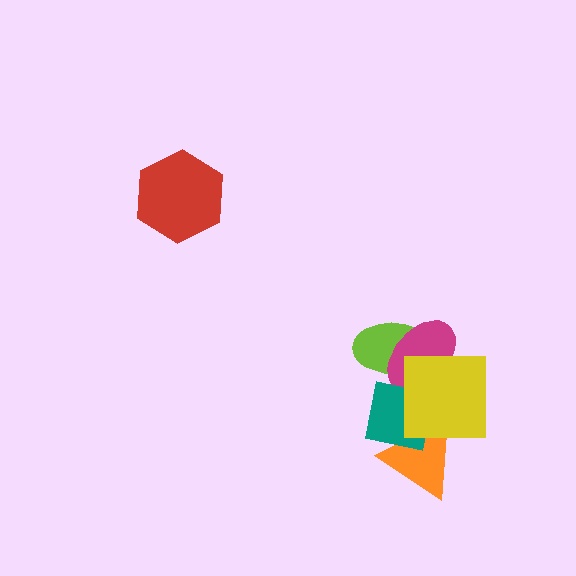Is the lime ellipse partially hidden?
Yes, it is partially covered by another shape.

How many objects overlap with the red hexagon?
0 objects overlap with the red hexagon.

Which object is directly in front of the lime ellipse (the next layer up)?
The magenta ellipse is directly in front of the lime ellipse.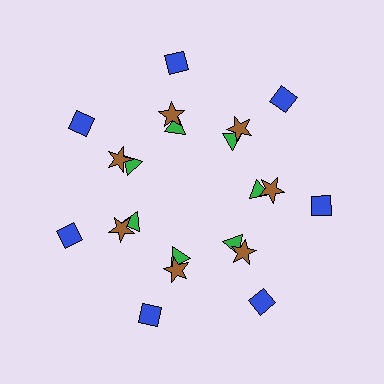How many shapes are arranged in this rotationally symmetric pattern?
There are 21 shapes, arranged in 7 groups of 3.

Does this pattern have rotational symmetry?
Yes, this pattern has 7-fold rotational symmetry. It looks the same after rotating 51 degrees around the center.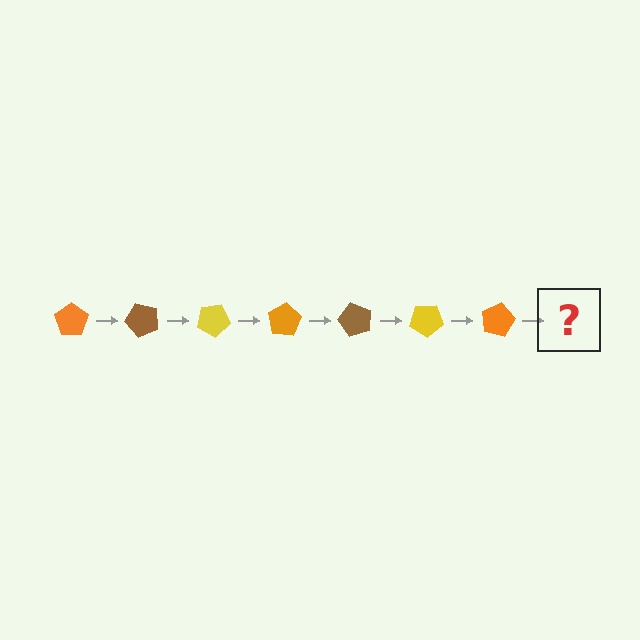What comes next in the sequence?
The next element should be a brown pentagon, rotated 350 degrees from the start.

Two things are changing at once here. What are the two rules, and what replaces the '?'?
The two rules are that it rotates 50 degrees each step and the color cycles through orange, brown, and yellow. The '?' should be a brown pentagon, rotated 350 degrees from the start.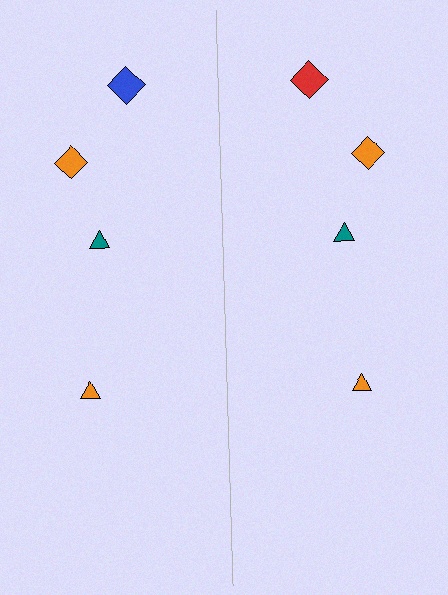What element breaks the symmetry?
The red diamond on the right side breaks the symmetry — its mirror counterpart is blue.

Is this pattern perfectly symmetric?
No, the pattern is not perfectly symmetric. The red diamond on the right side breaks the symmetry — its mirror counterpart is blue.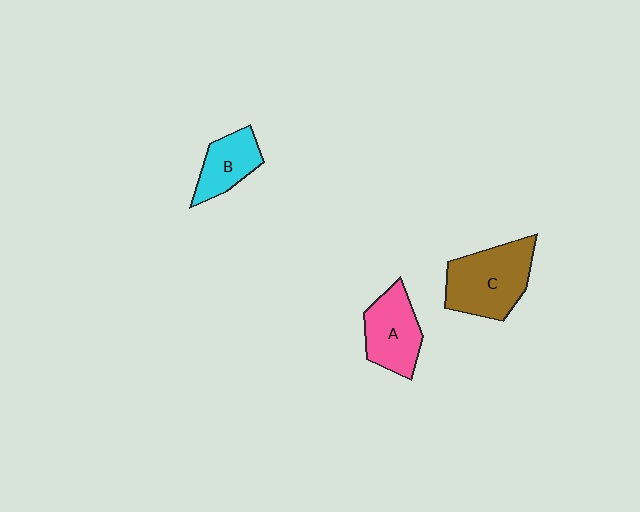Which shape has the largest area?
Shape C (brown).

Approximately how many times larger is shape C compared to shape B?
Approximately 1.7 times.